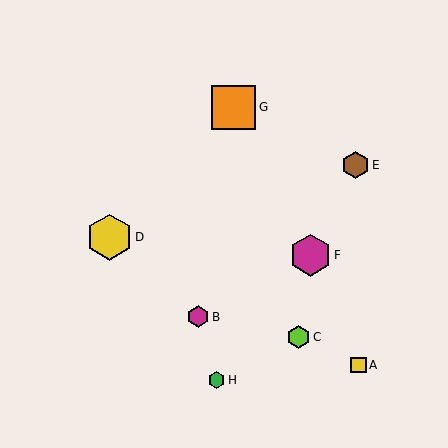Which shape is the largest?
The yellow hexagon (labeled D) is the largest.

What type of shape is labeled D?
Shape D is a yellow hexagon.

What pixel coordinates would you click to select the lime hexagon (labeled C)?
Click at (298, 337) to select the lime hexagon C.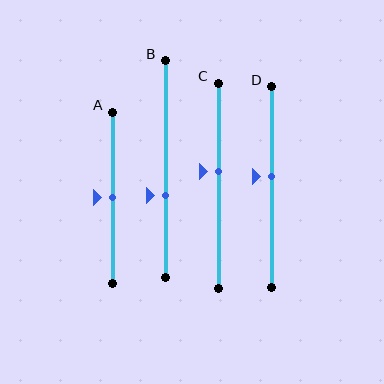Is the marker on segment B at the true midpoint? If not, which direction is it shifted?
No, the marker on segment B is shifted downward by about 12% of the segment length.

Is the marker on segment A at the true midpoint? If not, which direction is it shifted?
Yes, the marker on segment A is at the true midpoint.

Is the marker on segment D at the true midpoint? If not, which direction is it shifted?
No, the marker on segment D is shifted upward by about 5% of the segment length.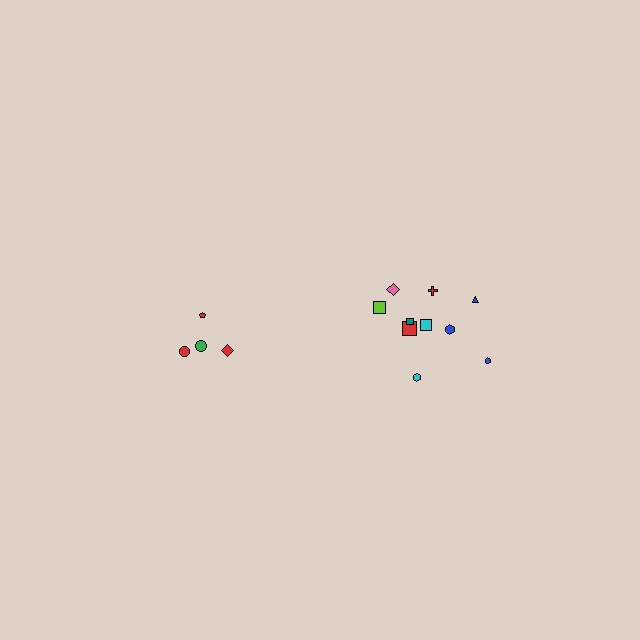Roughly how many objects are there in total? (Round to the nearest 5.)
Roughly 15 objects in total.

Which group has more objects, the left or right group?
The right group.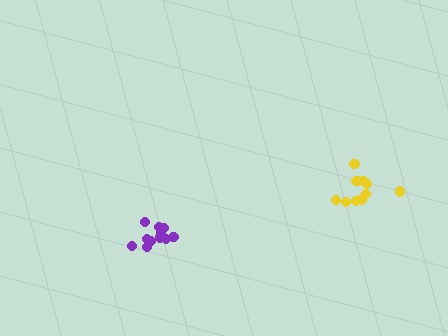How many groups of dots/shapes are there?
There are 2 groups.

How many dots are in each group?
Group 1: 11 dots, Group 2: 11 dots (22 total).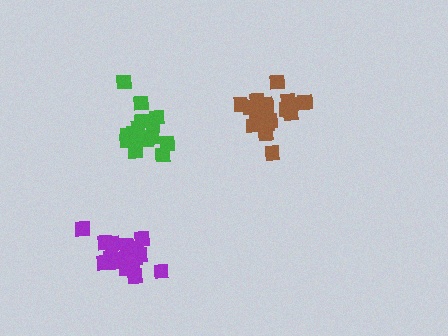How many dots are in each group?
Group 1: 18 dots, Group 2: 19 dots, Group 3: 18 dots (55 total).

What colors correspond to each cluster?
The clusters are colored: brown, purple, green.